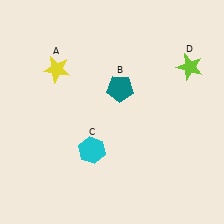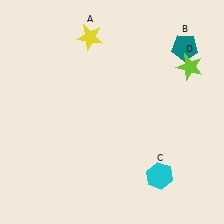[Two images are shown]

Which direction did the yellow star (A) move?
The yellow star (A) moved right.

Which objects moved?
The objects that moved are: the yellow star (A), the teal pentagon (B), the cyan hexagon (C).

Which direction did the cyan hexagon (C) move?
The cyan hexagon (C) moved right.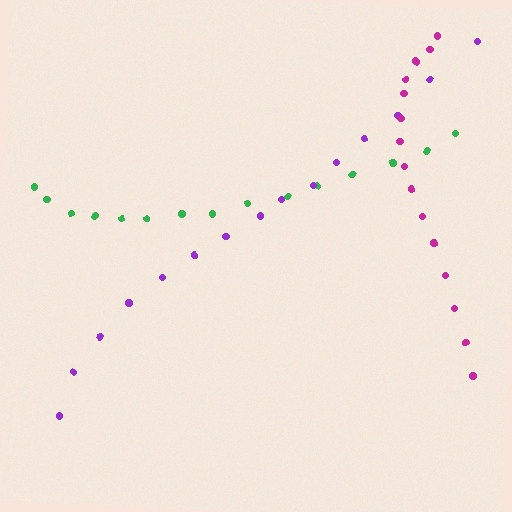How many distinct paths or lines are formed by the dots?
There are 3 distinct paths.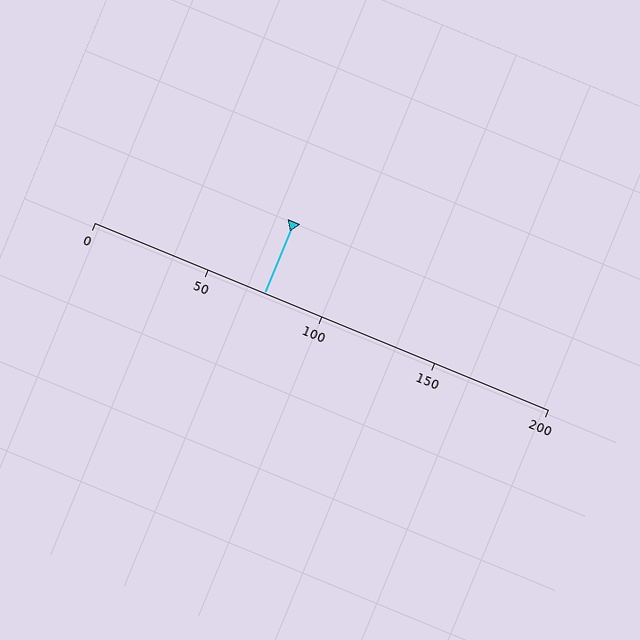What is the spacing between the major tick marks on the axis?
The major ticks are spaced 50 apart.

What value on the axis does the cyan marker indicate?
The marker indicates approximately 75.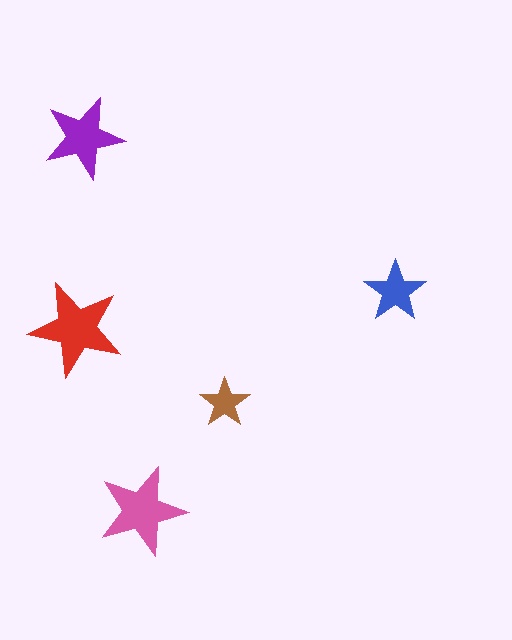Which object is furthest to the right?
The blue star is rightmost.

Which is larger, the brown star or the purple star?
The purple one.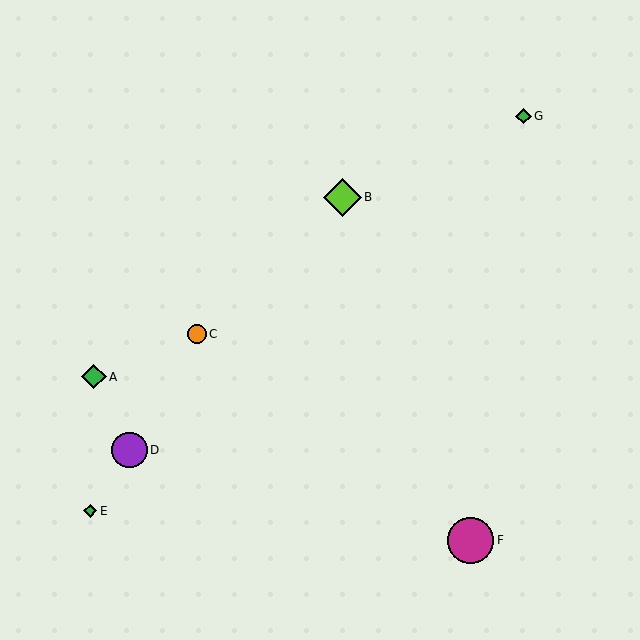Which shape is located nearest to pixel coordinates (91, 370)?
The green diamond (labeled A) at (94, 377) is nearest to that location.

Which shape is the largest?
The magenta circle (labeled F) is the largest.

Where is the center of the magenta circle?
The center of the magenta circle is at (471, 540).